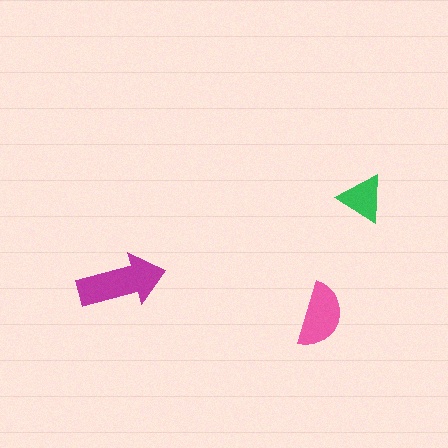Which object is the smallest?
The green triangle.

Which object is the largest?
The magenta arrow.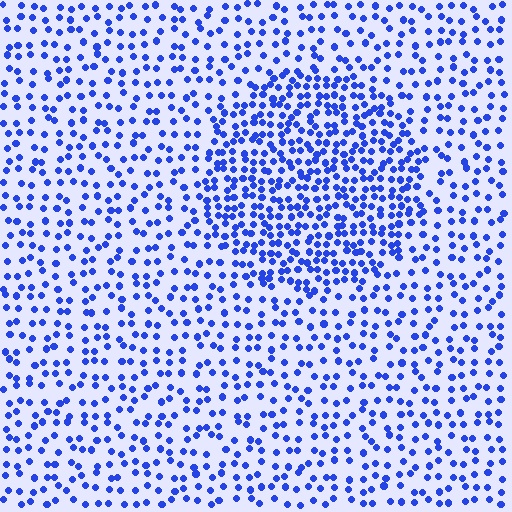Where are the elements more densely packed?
The elements are more densely packed inside the circle boundary.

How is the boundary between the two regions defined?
The boundary is defined by a change in element density (approximately 1.9x ratio). All elements are the same color, size, and shape.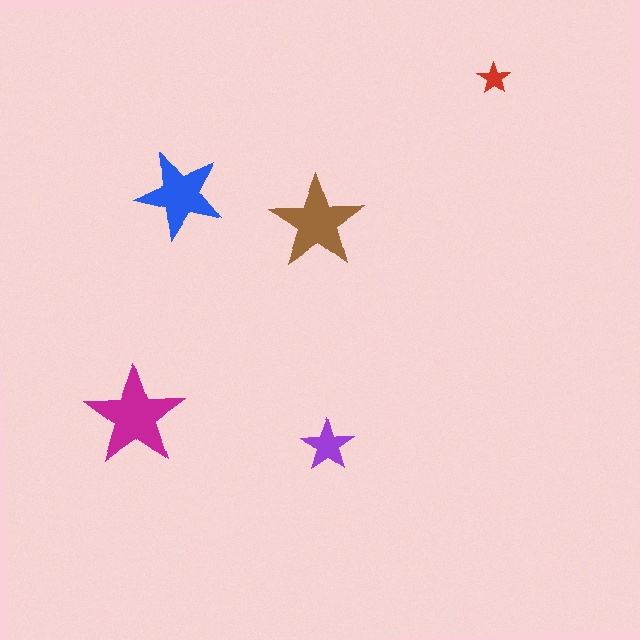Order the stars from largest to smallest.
the magenta one, the brown one, the blue one, the purple one, the red one.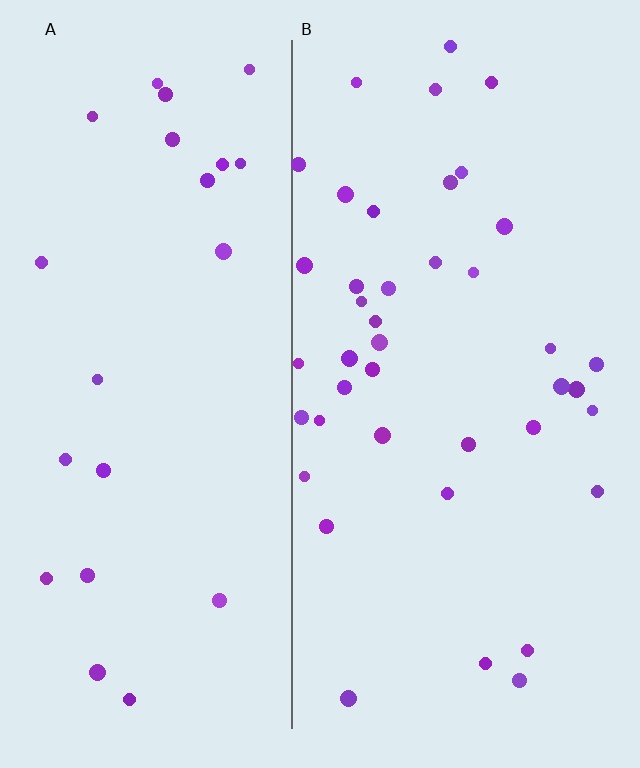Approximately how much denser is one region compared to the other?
Approximately 1.8× — region B over region A.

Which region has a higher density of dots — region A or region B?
B (the right).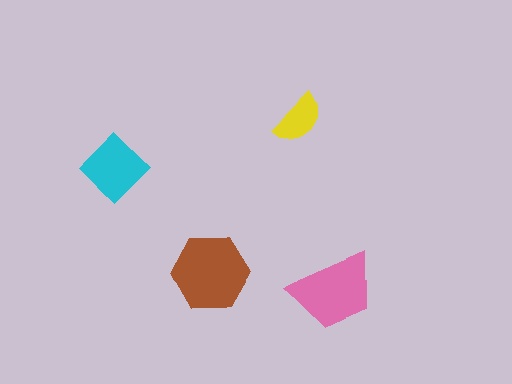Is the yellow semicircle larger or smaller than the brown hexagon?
Smaller.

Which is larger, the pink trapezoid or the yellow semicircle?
The pink trapezoid.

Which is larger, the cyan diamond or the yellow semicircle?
The cyan diamond.